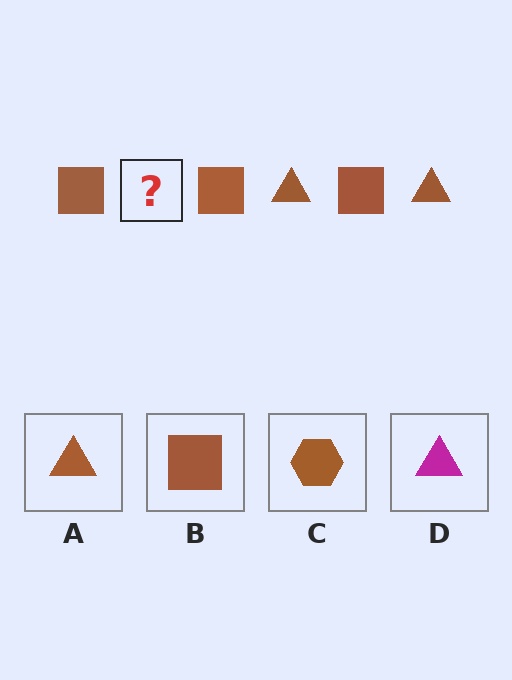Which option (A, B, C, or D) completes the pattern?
A.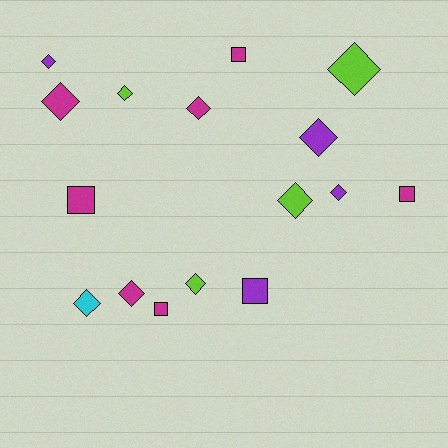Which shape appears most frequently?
Diamond, with 11 objects.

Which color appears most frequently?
Magenta, with 7 objects.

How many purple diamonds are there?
There are 3 purple diamonds.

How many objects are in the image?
There are 16 objects.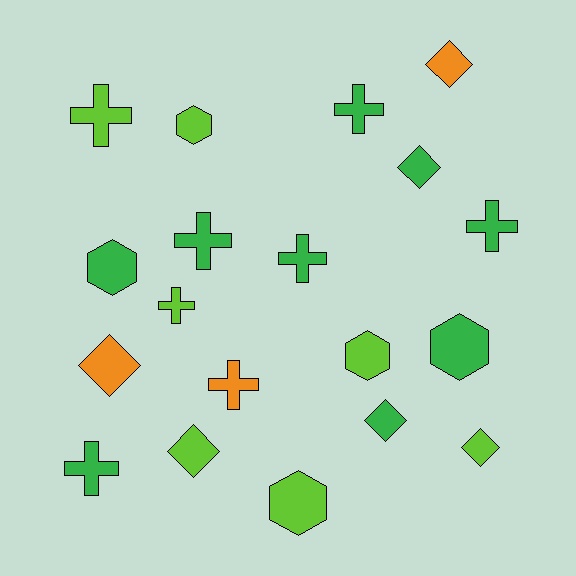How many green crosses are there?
There are 5 green crosses.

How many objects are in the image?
There are 19 objects.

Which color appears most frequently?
Green, with 9 objects.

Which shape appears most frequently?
Cross, with 8 objects.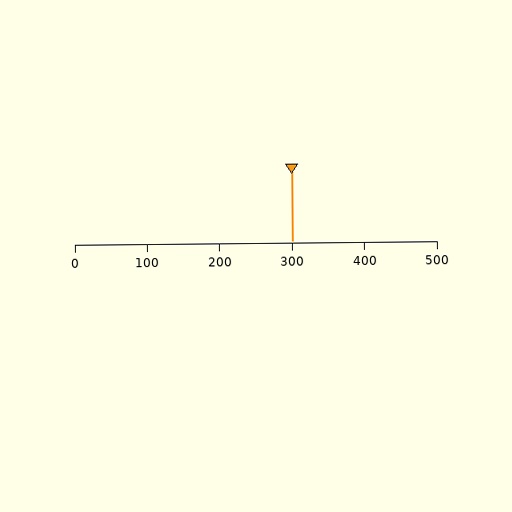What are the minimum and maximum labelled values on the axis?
The axis runs from 0 to 500.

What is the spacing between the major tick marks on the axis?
The major ticks are spaced 100 apart.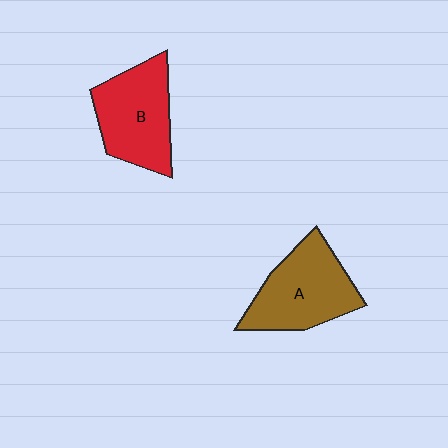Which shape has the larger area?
Shape A (brown).